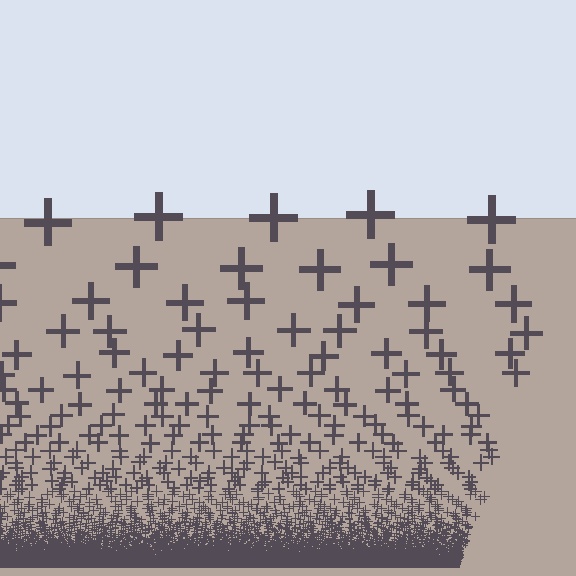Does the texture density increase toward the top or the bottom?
Density increases toward the bottom.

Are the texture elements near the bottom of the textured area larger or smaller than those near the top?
Smaller. The gradient is inverted — elements near the bottom are smaller and denser.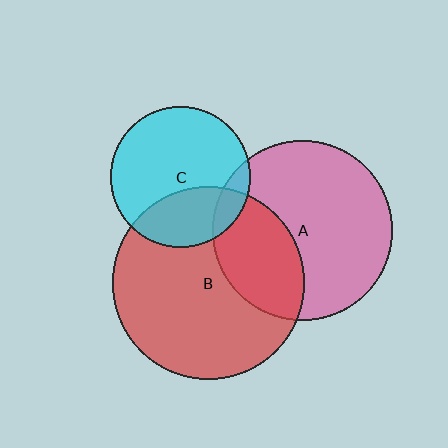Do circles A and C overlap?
Yes.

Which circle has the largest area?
Circle B (red).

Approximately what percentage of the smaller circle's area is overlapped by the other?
Approximately 10%.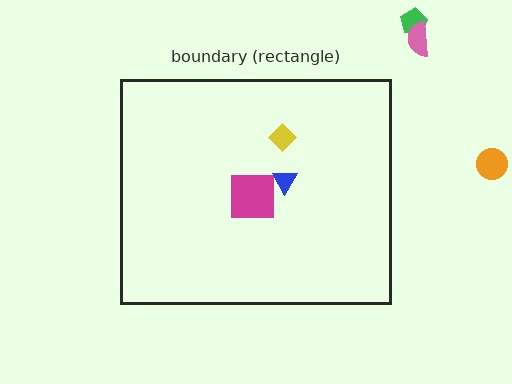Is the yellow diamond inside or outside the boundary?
Inside.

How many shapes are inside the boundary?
3 inside, 3 outside.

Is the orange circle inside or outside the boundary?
Outside.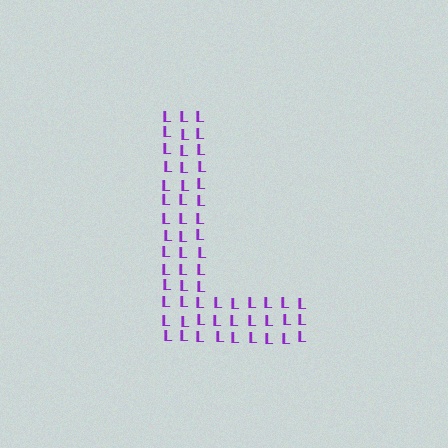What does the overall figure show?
The overall figure shows the letter L.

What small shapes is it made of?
It is made of small letter L's.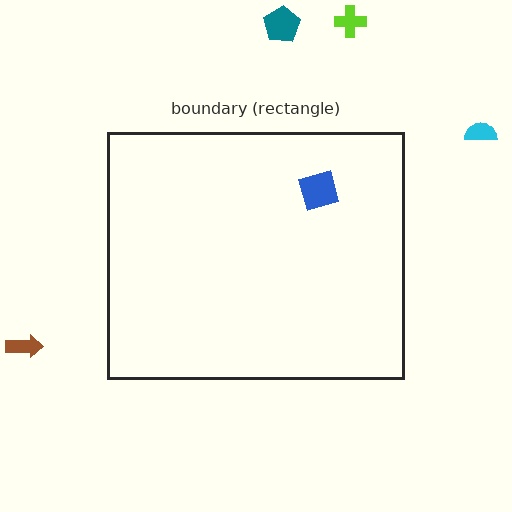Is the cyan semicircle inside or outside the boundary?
Outside.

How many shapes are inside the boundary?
1 inside, 4 outside.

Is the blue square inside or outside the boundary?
Inside.